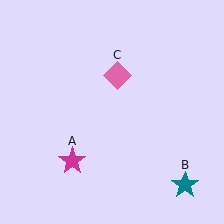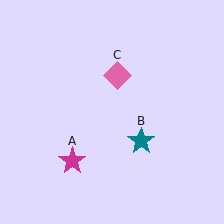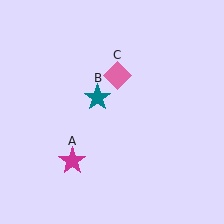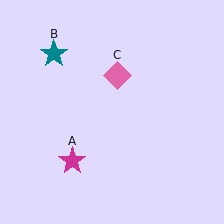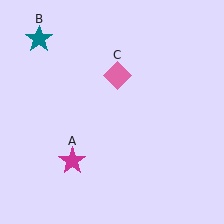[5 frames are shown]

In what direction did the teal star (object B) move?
The teal star (object B) moved up and to the left.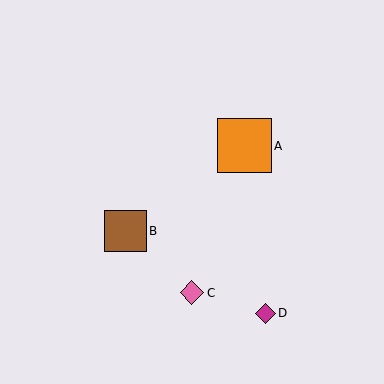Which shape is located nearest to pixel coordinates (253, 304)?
The magenta diamond (labeled D) at (265, 313) is nearest to that location.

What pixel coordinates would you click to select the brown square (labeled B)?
Click at (126, 231) to select the brown square B.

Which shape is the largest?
The orange square (labeled A) is the largest.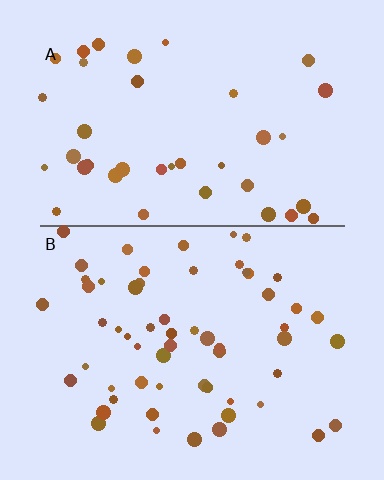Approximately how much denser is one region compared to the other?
Approximately 1.5× — region B over region A.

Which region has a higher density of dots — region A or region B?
B (the bottom).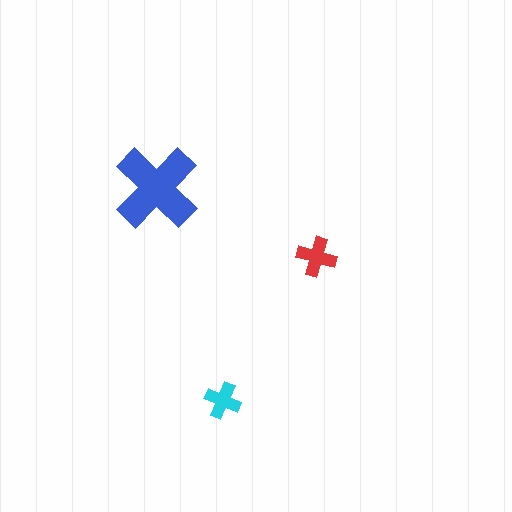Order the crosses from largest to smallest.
the blue one, the red one, the cyan one.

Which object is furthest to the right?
The red cross is rightmost.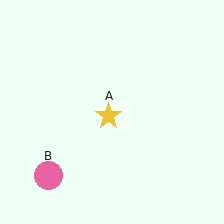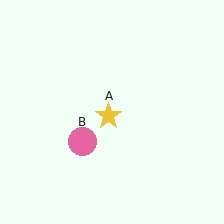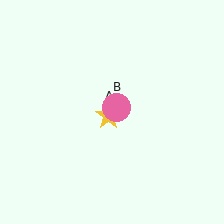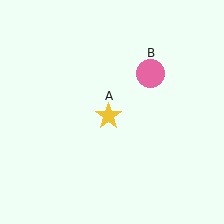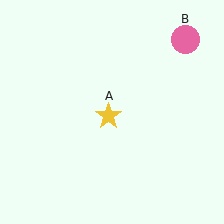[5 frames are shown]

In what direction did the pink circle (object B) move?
The pink circle (object B) moved up and to the right.